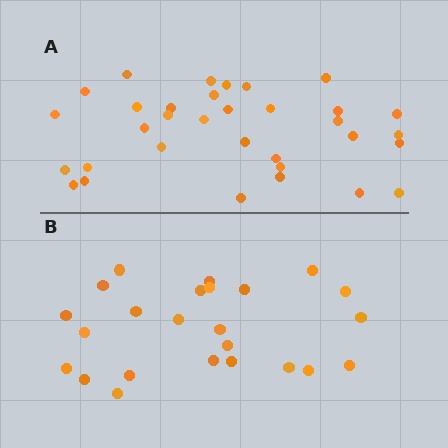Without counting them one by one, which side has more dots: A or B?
Region A (the top region) has more dots.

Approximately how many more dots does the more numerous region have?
Region A has roughly 8 or so more dots than region B.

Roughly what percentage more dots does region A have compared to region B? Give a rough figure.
About 40% more.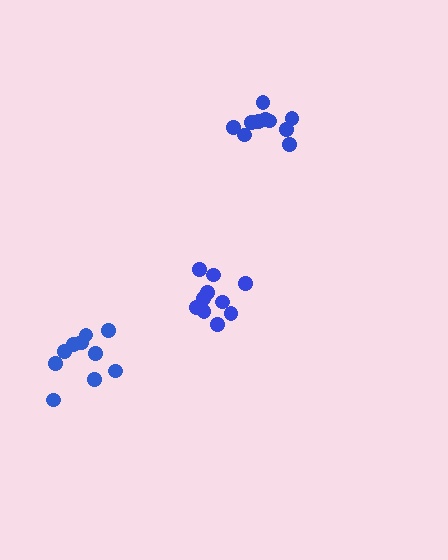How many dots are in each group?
Group 1: 10 dots, Group 2: 10 dots, Group 3: 10 dots (30 total).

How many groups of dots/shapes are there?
There are 3 groups.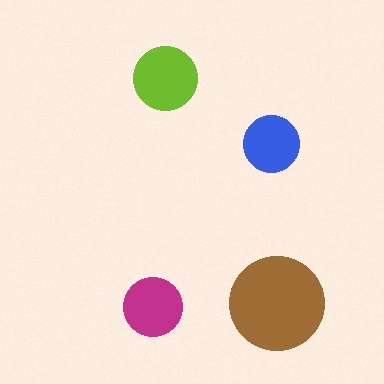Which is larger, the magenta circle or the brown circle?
The brown one.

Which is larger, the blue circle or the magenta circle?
The magenta one.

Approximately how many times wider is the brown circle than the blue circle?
About 1.5 times wider.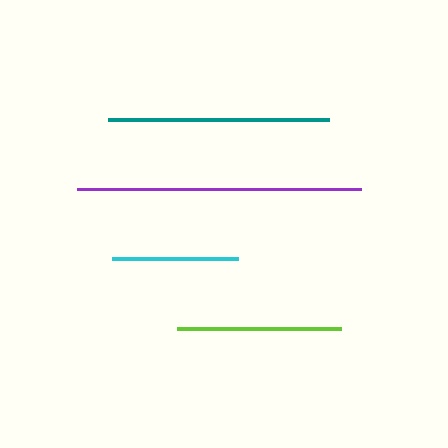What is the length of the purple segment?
The purple segment is approximately 283 pixels long.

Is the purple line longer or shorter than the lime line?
The purple line is longer than the lime line.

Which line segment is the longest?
The purple line is the longest at approximately 283 pixels.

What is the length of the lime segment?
The lime segment is approximately 164 pixels long.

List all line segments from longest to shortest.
From longest to shortest: purple, teal, lime, cyan.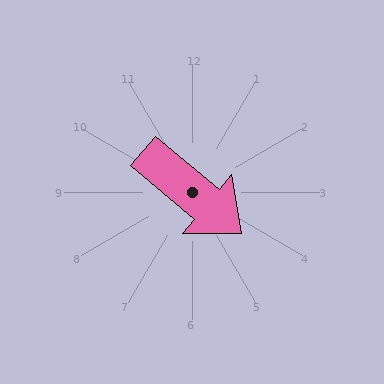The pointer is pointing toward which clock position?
Roughly 4 o'clock.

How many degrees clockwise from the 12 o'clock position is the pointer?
Approximately 130 degrees.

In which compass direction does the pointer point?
Southeast.